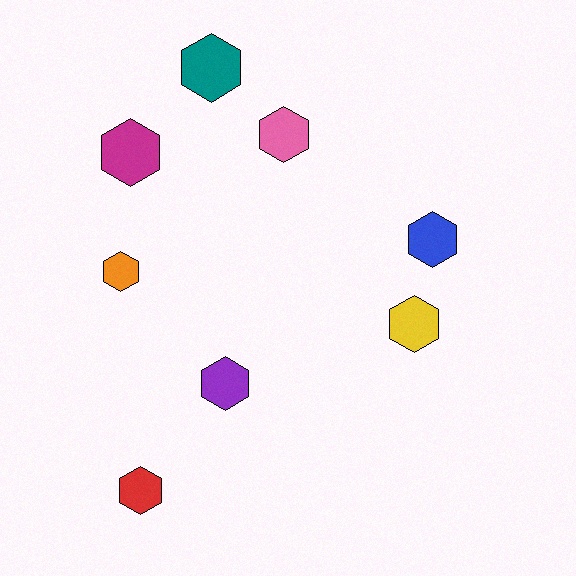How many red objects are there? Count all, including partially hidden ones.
There is 1 red object.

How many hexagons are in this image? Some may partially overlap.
There are 8 hexagons.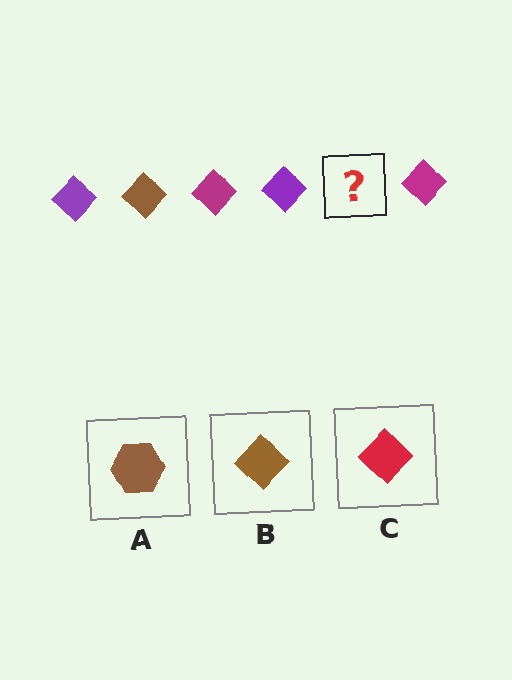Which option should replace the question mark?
Option B.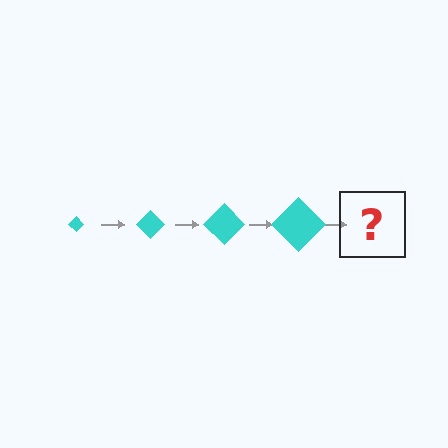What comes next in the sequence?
The next element should be a cyan diamond, larger than the previous one.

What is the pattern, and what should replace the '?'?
The pattern is that the diamond gets progressively larger each step. The '?' should be a cyan diamond, larger than the previous one.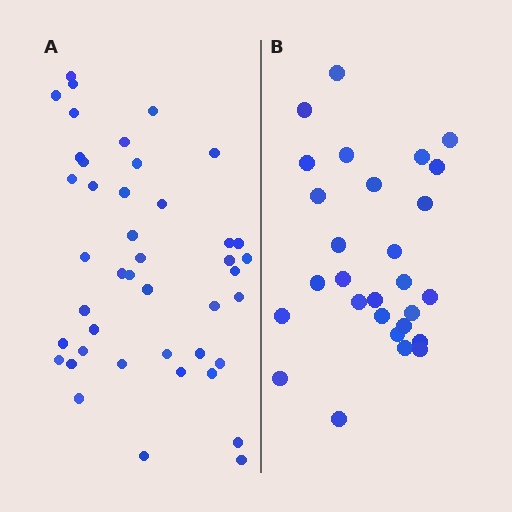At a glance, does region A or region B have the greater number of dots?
Region A (the left region) has more dots.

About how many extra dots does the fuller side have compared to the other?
Region A has approximately 15 more dots than region B.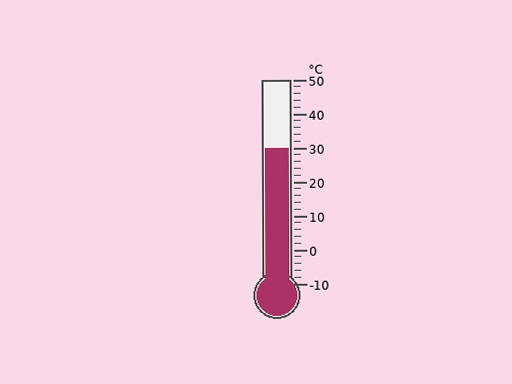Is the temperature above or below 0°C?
The temperature is above 0°C.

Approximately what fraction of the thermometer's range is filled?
The thermometer is filled to approximately 65% of its range.